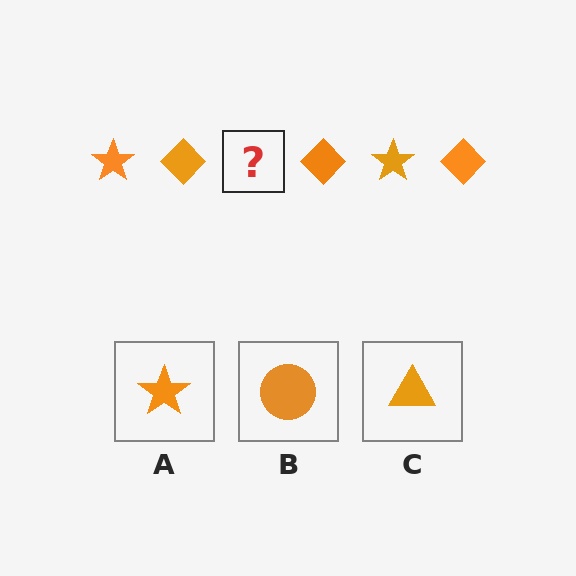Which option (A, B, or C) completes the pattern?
A.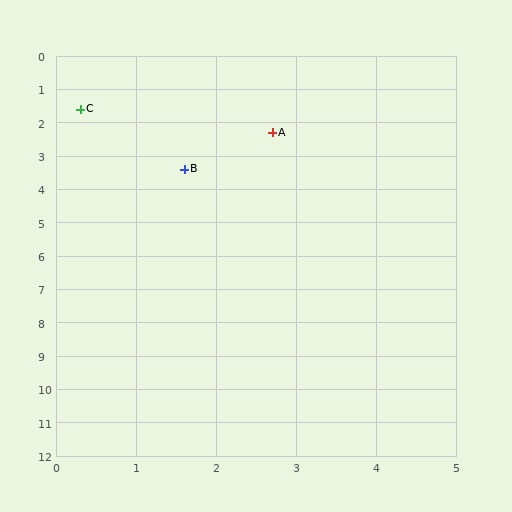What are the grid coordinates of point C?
Point C is at approximately (0.3, 1.6).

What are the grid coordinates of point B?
Point B is at approximately (1.6, 3.4).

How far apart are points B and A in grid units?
Points B and A are about 1.6 grid units apart.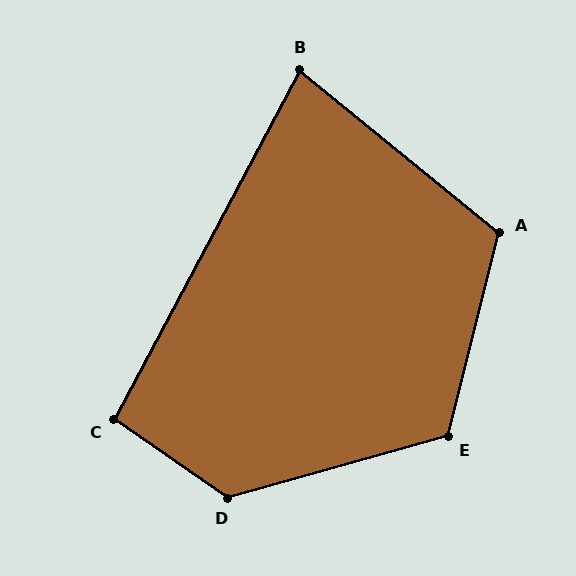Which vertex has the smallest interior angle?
B, at approximately 79 degrees.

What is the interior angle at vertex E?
Approximately 120 degrees (obtuse).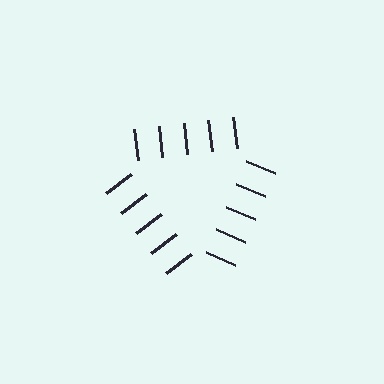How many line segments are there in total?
15 — 5 along each of the 3 edges.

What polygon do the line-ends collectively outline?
An illusory triangle — the line segments terminate on its edges but no continuous stroke is drawn.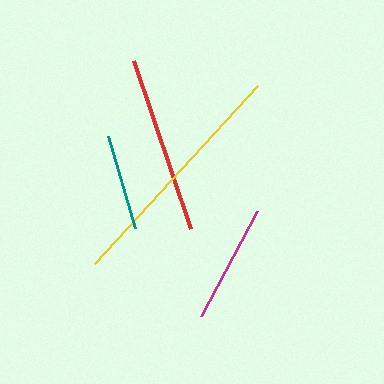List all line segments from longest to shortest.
From longest to shortest: yellow, red, magenta, teal.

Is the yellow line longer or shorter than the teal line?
The yellow line is longer than the teal line.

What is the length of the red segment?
The red segment is approximately 177 pixels long.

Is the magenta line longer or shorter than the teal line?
The magenta line is longer than the teal line.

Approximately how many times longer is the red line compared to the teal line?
The red line is approximately 1.8 times the length of the teal line.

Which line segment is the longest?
The yellow line is the longest at approximately 241 pixels.